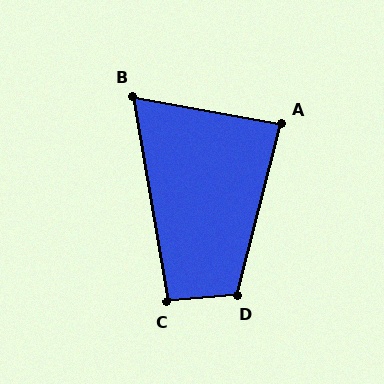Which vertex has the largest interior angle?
D, at approximately 110 degrees.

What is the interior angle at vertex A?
Approximately 86 degrees (approximately right).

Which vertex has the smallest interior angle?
B, at approximately 70 degrees.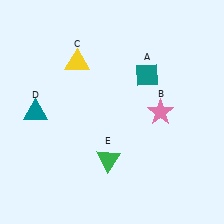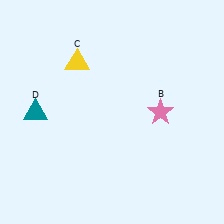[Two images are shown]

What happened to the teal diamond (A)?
The teal diamond (A) was removed in Image 2. It was in the top-right area of Image 1.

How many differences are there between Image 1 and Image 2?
There are 2 differences between the two images.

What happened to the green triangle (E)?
The green triangle (E) was removed in Image 2. It was in the bottom-left area of Image 1.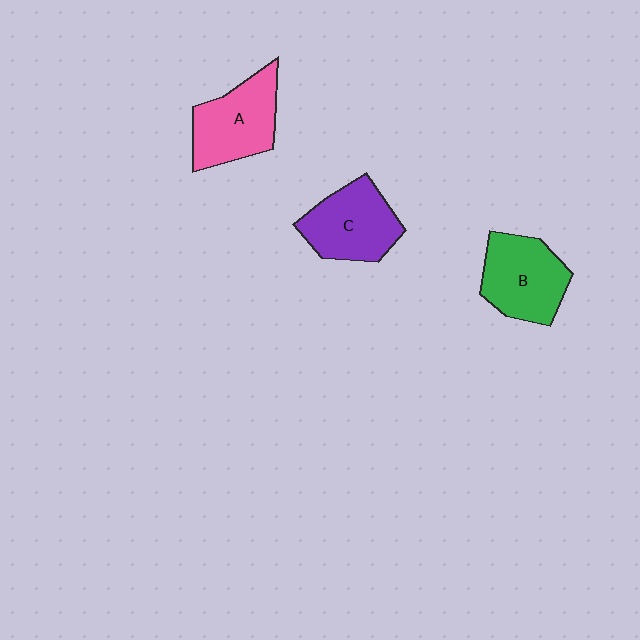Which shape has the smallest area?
Shape C (purple).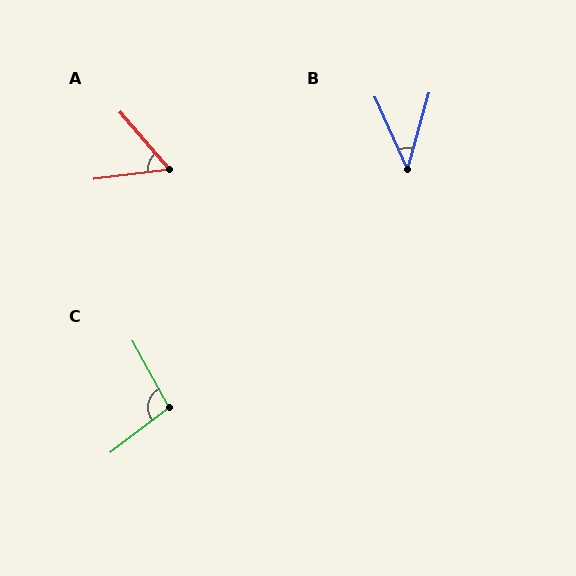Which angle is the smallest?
B, at approximately 40 degrees.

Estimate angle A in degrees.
Approximately 57 degrees.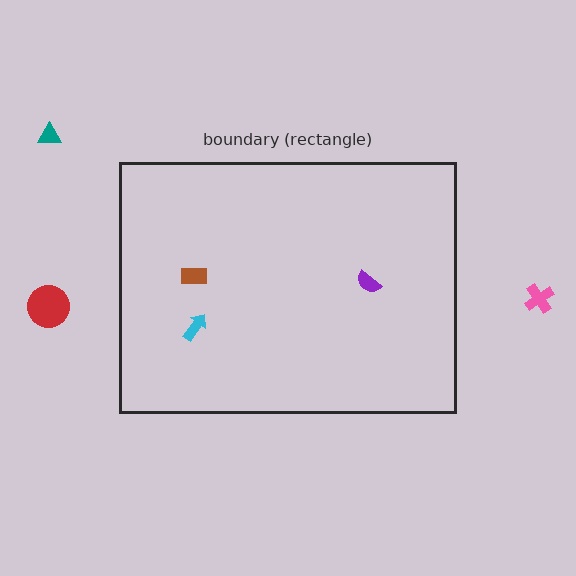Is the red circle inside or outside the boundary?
Outside.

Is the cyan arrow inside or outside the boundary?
Inside.